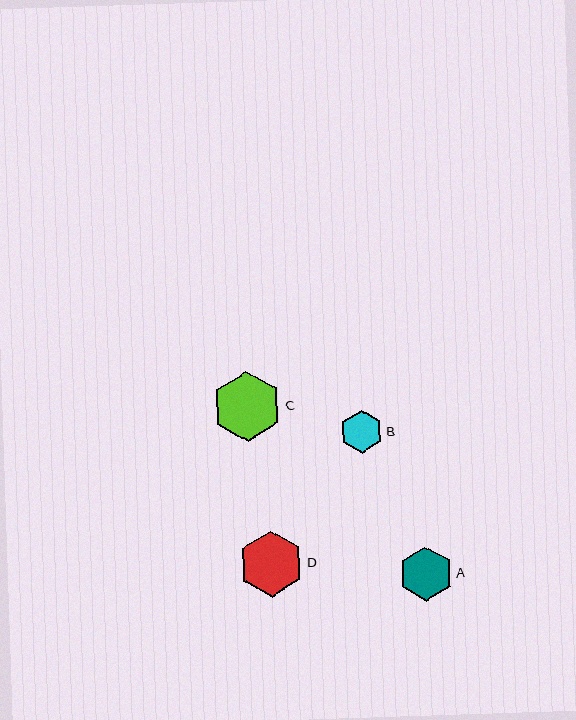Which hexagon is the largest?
Hexagon C is the largest with a size of approximately 70 pixels.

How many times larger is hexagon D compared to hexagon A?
Hexagon D is approximately 1.2 times the size of hexagon A.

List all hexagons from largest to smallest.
From largest to smallest: C, D, A, B.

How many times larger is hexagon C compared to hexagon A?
Hexagon C is approximately 1.3 times the size of hexagon A.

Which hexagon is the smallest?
Hexagon B is the smallest with a size of approximately 43 pixels.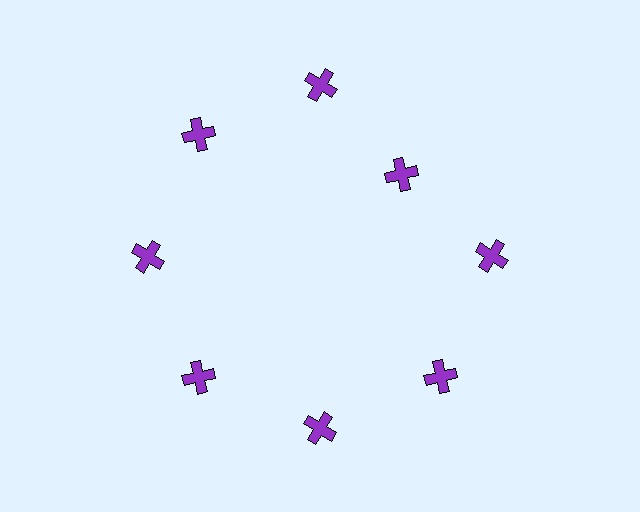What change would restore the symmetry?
The symmetry would be restored by moving it outward, back onto the ring so that all 8 crosses sit at equal angles and equal distance from the center.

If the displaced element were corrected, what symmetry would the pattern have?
It would have 8-fold rotational symmetry — the pattern would map onto itself every 45 degrees.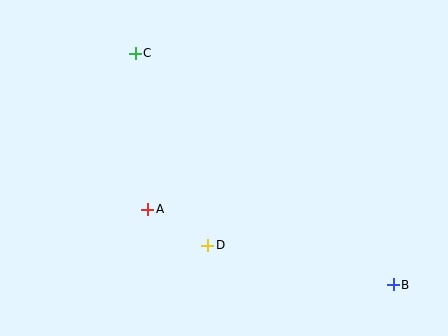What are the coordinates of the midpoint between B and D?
The midpoint between B and D is at (300, 265).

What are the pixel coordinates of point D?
Point D is at (207, 245).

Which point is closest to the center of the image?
Point D at (207, 245) is closest to the center.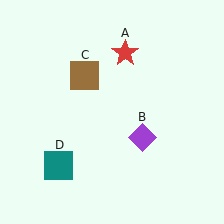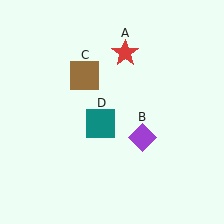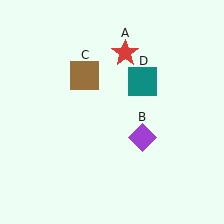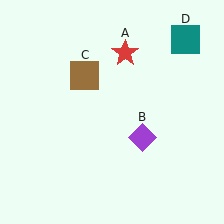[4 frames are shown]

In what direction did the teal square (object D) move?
The teal square (object D) moved up and to the right.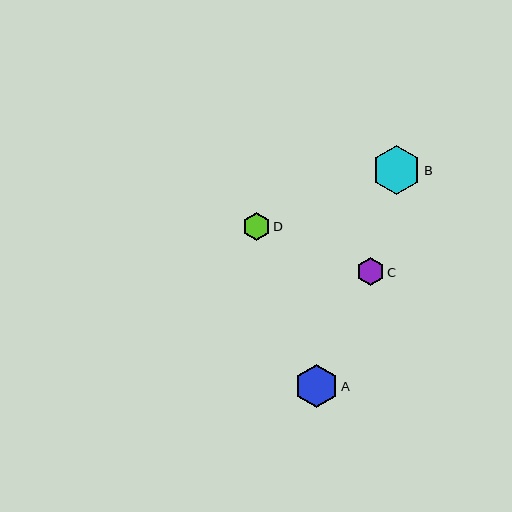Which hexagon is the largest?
Hexagon B is the largest with a size of approximately 49 pixels.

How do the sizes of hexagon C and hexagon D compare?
Hexagon C and hexagon D are approximately the same size.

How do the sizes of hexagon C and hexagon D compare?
Hexagon C and hexagon D are approximately the same size.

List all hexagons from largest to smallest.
From largest to smallest: B, A, C, D.